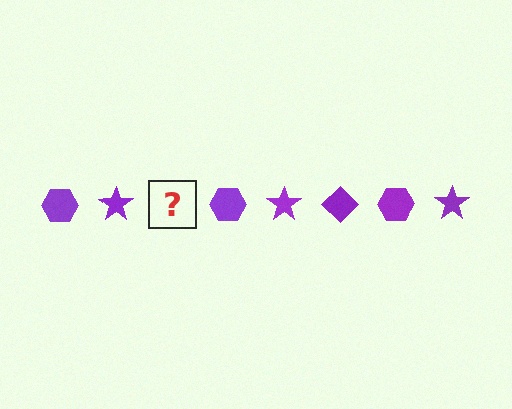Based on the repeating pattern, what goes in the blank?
The blank should be a purple diamond.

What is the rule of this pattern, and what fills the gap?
The rule is that the pattern cycles through hexagon, star, diamond shapes in purple. The gap should be filled with a purple diamond.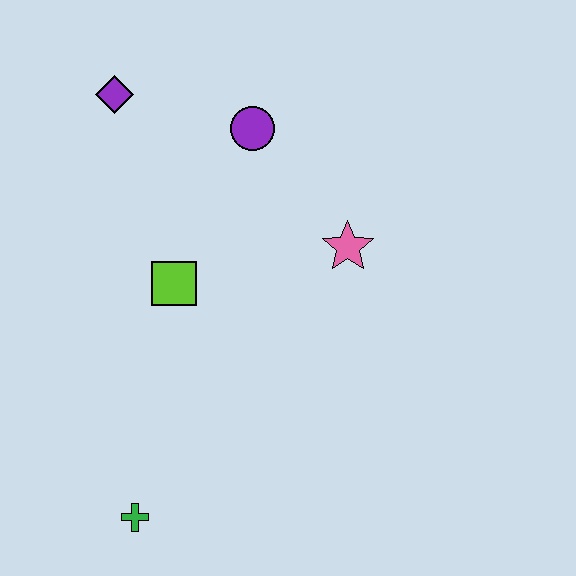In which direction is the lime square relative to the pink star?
The lime square is to the left of the pink star.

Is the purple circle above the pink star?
Yes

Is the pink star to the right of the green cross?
Yes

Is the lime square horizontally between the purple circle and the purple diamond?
Yes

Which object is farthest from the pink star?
The green cross is farthest from the pink star.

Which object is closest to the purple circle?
The purple diamond is closest to the purple circle.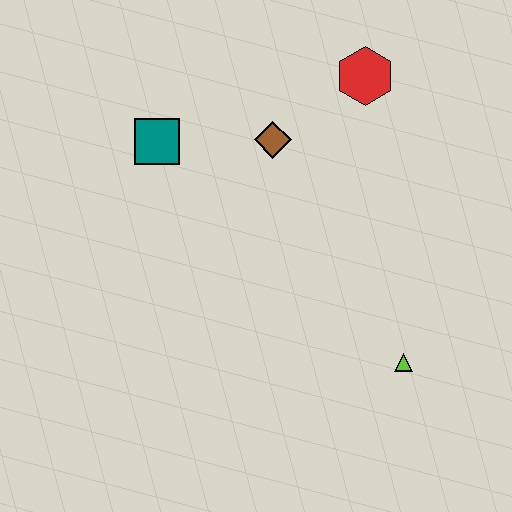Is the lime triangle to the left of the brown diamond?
No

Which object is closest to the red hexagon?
The brown diamond is closest to the red hexagon.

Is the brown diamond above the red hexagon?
No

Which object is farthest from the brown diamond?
The lime triangle is farthest from the brown diamond.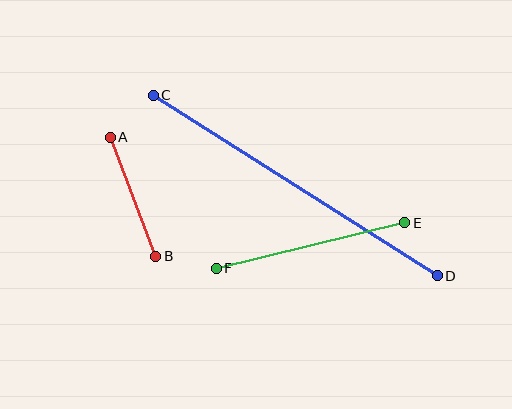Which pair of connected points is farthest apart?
Points C and D are farthest apart.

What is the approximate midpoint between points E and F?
The midpoint is at approximately (311, 246) pixels.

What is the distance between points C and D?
The distance is approximately 337 pixels.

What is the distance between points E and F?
The distance is approximately 194 pixels.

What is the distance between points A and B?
The distance is approximately 127 pixels.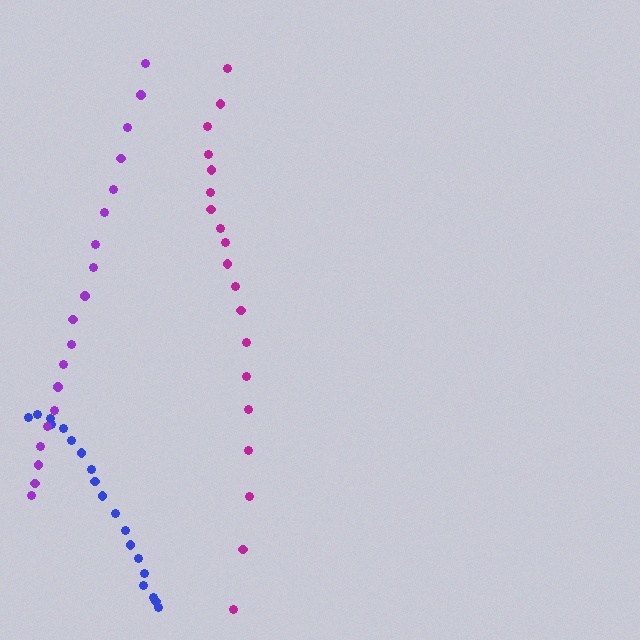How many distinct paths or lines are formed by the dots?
There are 3 distinct paths.